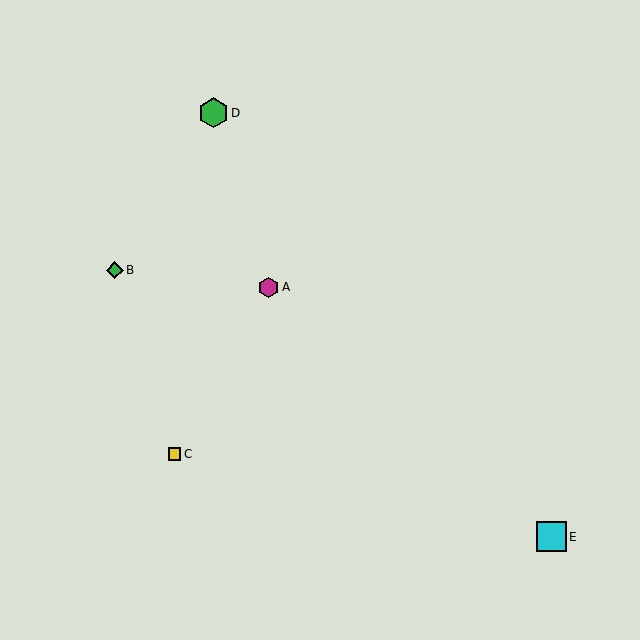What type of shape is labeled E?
Shape E is a cyan square.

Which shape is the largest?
The cyan square (labeled E) is the largest.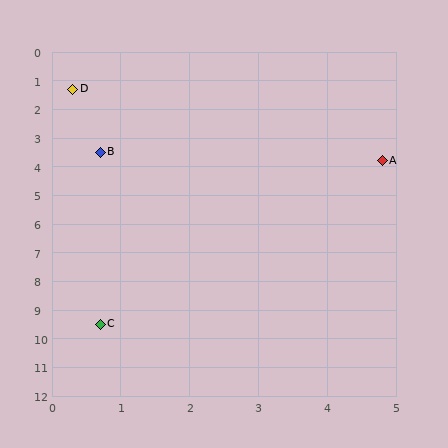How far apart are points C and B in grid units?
Points C and B are about 6.0 grid units apart.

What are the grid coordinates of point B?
Point B is at approximately (0.7, 3.5).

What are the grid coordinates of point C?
Point C is at approximately (0.7, 9.5).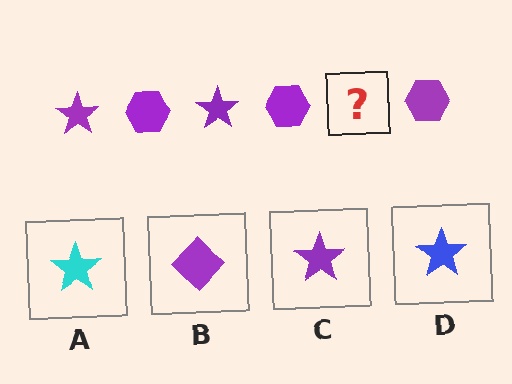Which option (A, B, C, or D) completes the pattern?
C.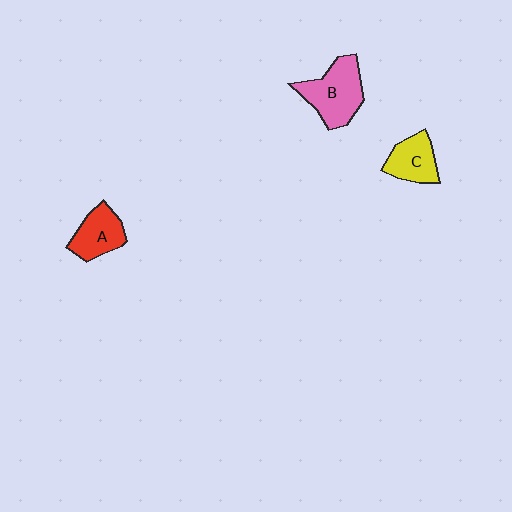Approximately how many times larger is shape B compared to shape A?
Approximately 1.4 times.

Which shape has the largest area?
Shape B (pink).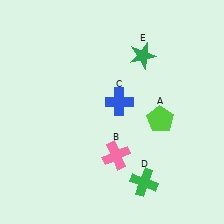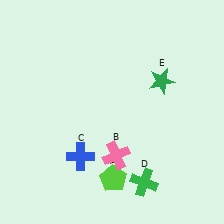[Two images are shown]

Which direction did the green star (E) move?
The green star (E) moved down.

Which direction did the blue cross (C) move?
The blue cross (C) moved down.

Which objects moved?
The objects that moved are: the lime pentagon (A), the blue cross (C), the green star (E).